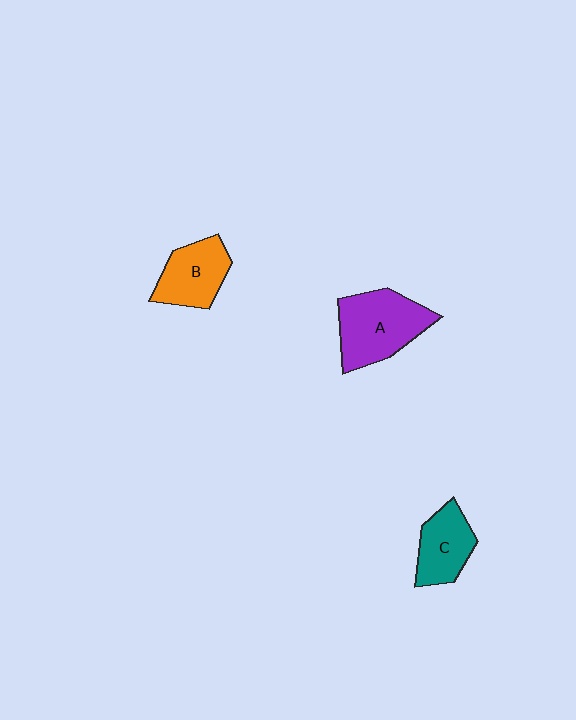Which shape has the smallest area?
Shape C (teal).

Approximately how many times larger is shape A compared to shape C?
Approximately 1.5 times.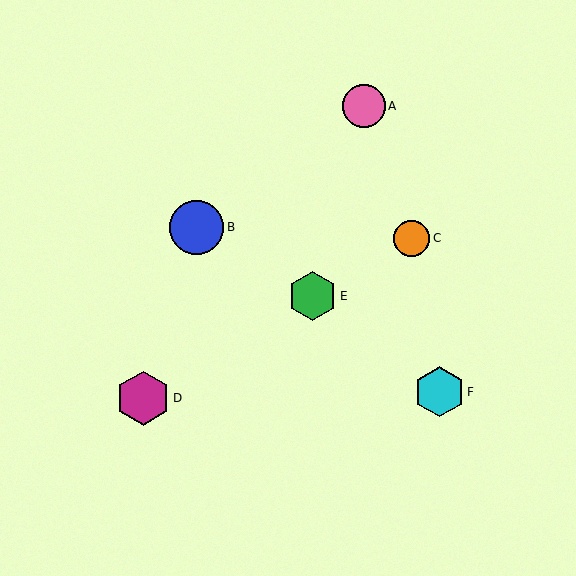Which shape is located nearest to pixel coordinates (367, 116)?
The pink circle (labeled A) at (364, 106) is nearest to that location.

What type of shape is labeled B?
Shape B is a blue circle.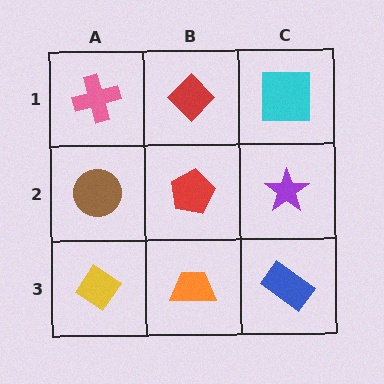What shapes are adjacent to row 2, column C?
A cyan square (row 1, column C), a blue rectangle (row 3, column C), a red pentagon (row 2, column B).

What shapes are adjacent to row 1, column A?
A brown circle (row 2, column A), a red diamond (row 1, column B).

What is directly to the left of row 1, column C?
A red diamond.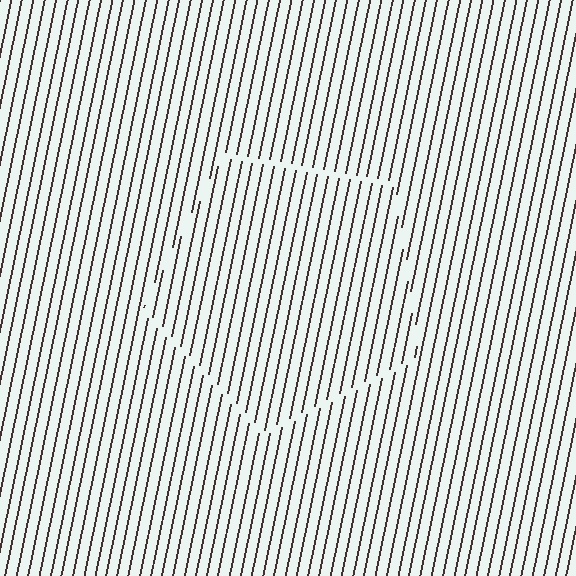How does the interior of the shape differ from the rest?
The interior of the shape contains the same grating, shifted by half a period — the contour is defined by the phase discontinuity where line-ends from the inner and outer gratings abut.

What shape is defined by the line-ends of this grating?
An illusory pentagon. The interior of the shape contains the same grating, shifted by half a period — the contour is defined by the phase discontinuity where line-ends from the inner and outer gratings abut.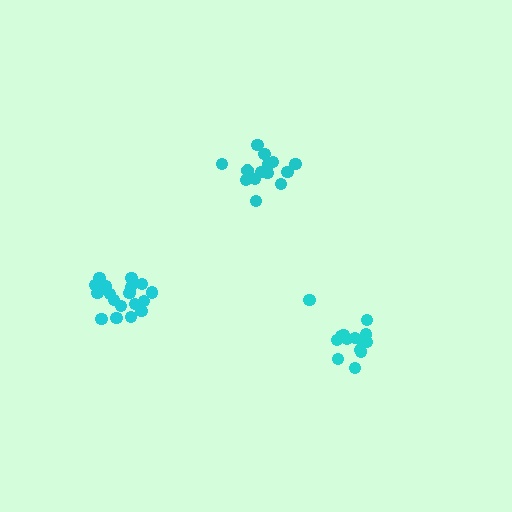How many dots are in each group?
Group 1: 15 dots, Group 2: 14 dots, Group 3: 18 dots (47 total).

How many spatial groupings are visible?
There are 3 spatial groupings.